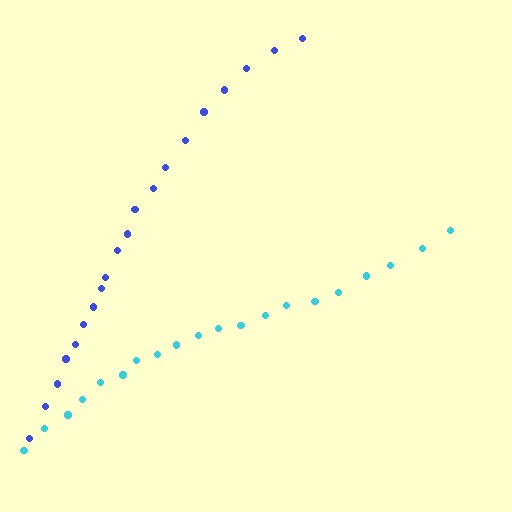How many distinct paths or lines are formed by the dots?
There are 2 distinct paths.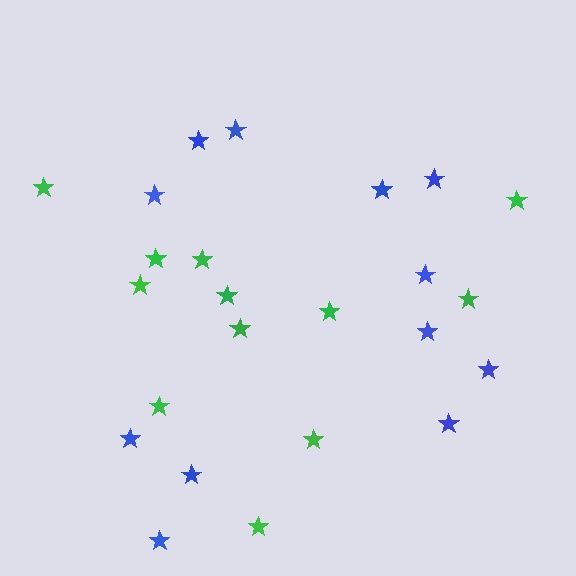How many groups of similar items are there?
There are 2 groups: one group of green stars (12) and one group of blue stars (12).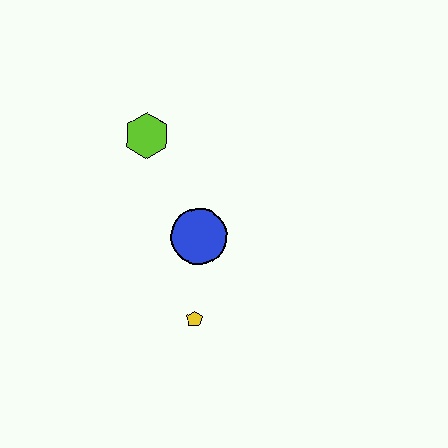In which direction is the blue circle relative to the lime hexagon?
The blue circle is below the lime hexagon.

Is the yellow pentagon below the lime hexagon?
Yes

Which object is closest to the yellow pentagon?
The blue circle is closest to the yellow pentagon.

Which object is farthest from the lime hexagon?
The yellow pentagon is farthest from the lime hexagon.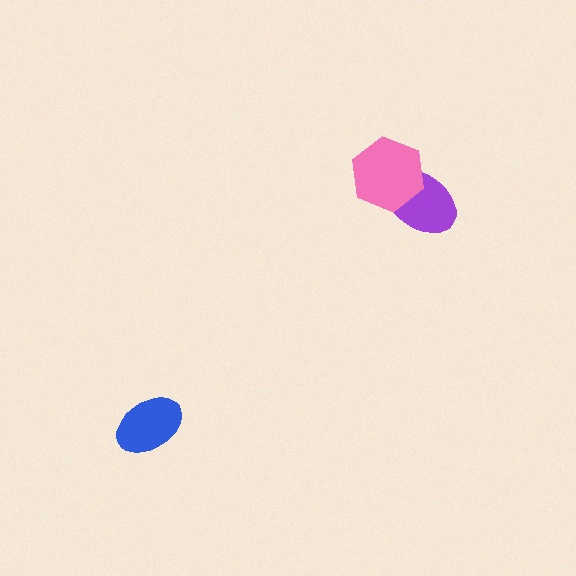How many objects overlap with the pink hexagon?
1 object overlaps with the pink hexagon.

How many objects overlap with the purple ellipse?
1 object overlaps with the purple ellipse.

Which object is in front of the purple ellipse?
The pink hexagon is in front of the purple ellipse.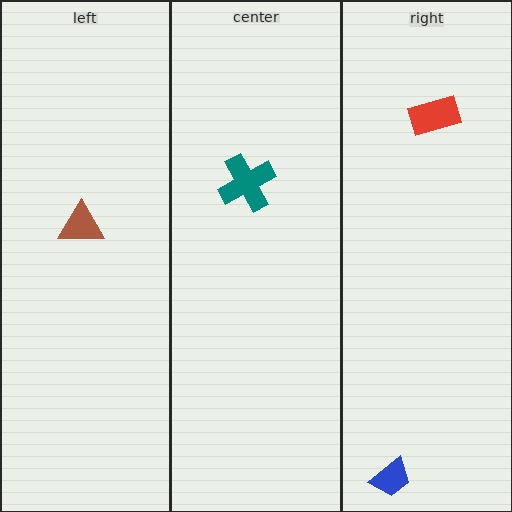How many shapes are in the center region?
1.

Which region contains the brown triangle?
The left region.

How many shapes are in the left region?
1.